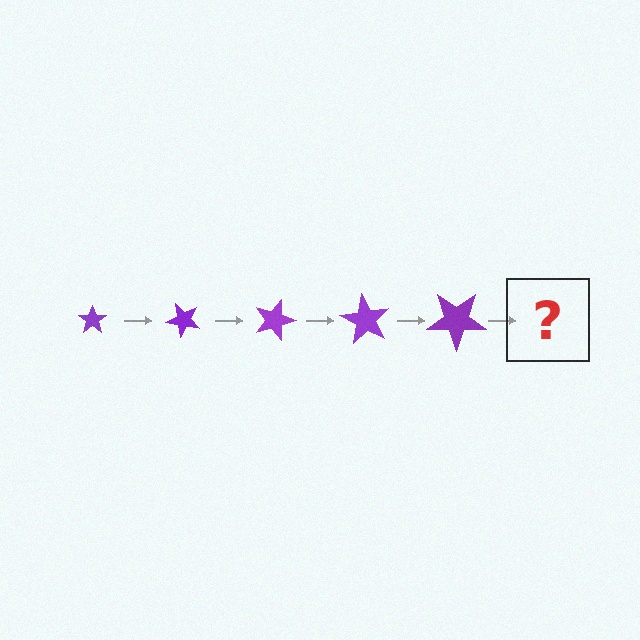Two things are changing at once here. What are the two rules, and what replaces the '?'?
The two rules are that the star grows larger each step and it rotates 45 degrees each step. The '?' should be a star, larger than the previous one and rotated 225 degrees from the start.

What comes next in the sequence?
The next element should be a star, larger than the previous one and rotated 225 degrees from the start.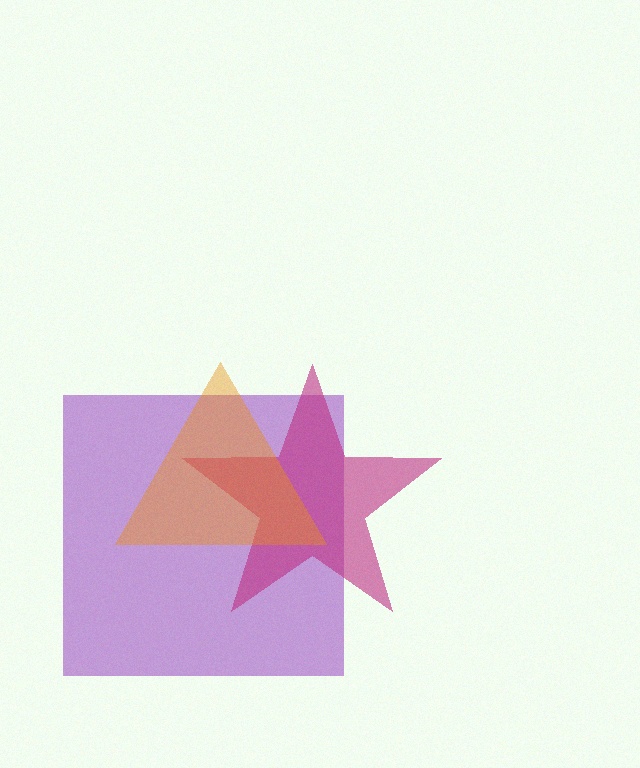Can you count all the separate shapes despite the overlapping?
Yes, there are 3 separate shapes.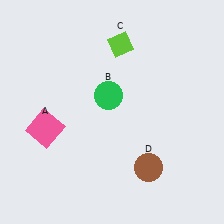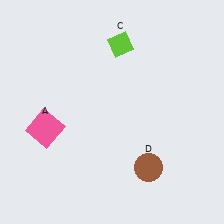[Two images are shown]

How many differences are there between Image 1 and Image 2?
There is 1 difference between the two images.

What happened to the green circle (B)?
The green circle (B) was removed in Image 2. It was in the top-left area of Image 1.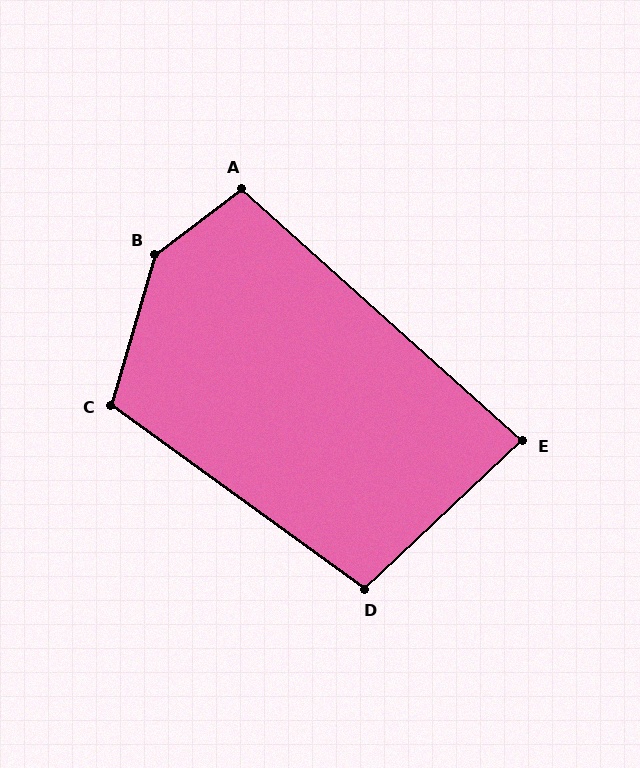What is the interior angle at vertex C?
Approximately 110 degrees (obtuse).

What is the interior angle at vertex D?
Approximately 101 degrees (obtuse).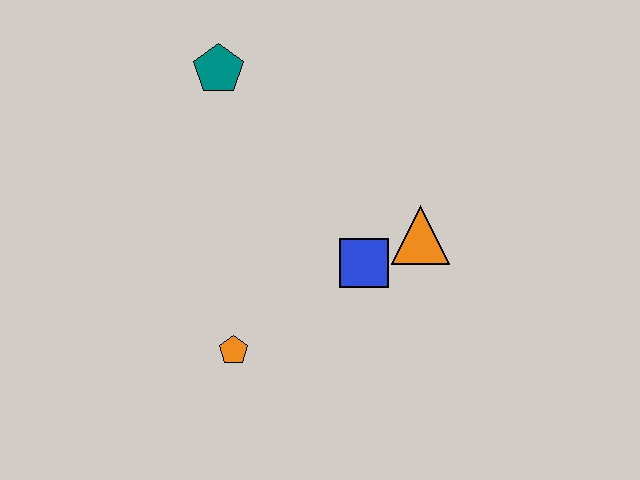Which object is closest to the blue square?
The orange triangle is closest to the blue square.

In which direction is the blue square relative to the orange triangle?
The blue square is to the left of the orange triangle.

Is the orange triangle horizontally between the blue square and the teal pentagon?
No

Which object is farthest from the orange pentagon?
The teal pentagon is farthest from the orange pentagon.